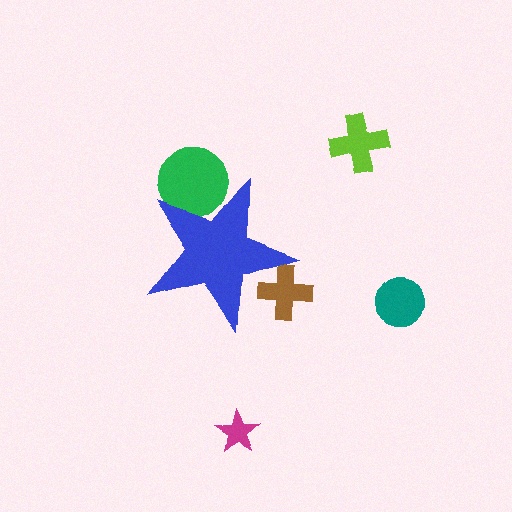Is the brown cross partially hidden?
Yes, the brown cross is partially hidden behind the blue star.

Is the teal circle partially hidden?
No, the teal circle is fully visible.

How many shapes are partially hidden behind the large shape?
2 shapes are partially hidden.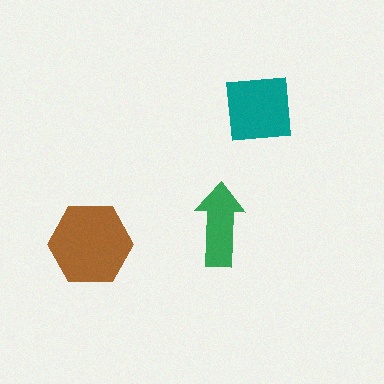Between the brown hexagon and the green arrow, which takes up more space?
The brown hexagon.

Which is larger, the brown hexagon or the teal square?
The brown hexagon.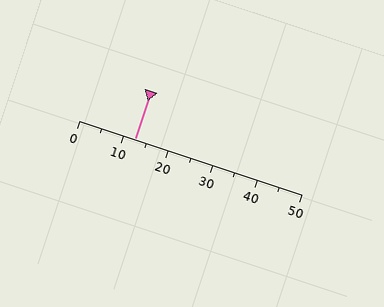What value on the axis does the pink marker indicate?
The marker indicates approximately 12.5.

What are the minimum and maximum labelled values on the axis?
The axis runs from 0 to 50.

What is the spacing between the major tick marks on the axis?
The major ticks are spaced 10 apart.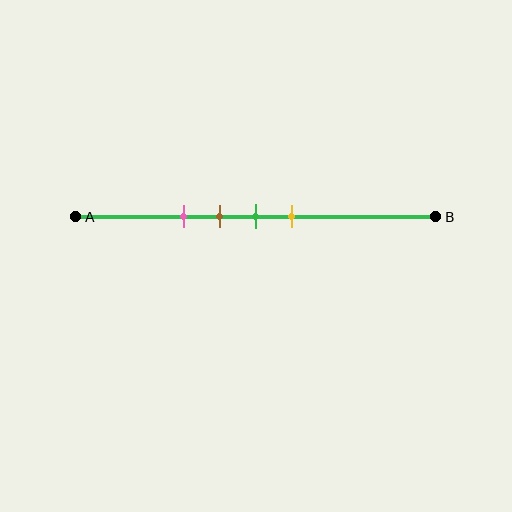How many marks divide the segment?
There are 4 marks dividing the segment.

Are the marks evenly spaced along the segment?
Yes, the marks are approximately evenly spaced.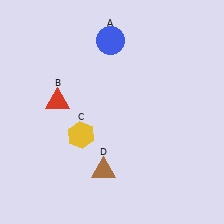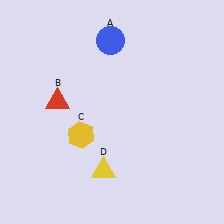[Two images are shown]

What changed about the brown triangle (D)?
In Image 1, D is brown. In Image 2, it changed to yellow.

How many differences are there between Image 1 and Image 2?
There is 1 difference between the two images.